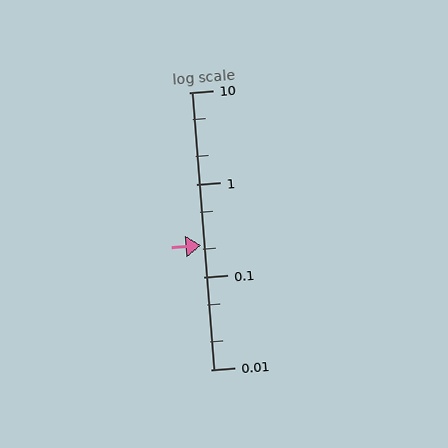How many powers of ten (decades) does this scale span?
The scale spans 3 decades, from 0.01 to 10.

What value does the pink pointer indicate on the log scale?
The pointer indicates approximately 0.22.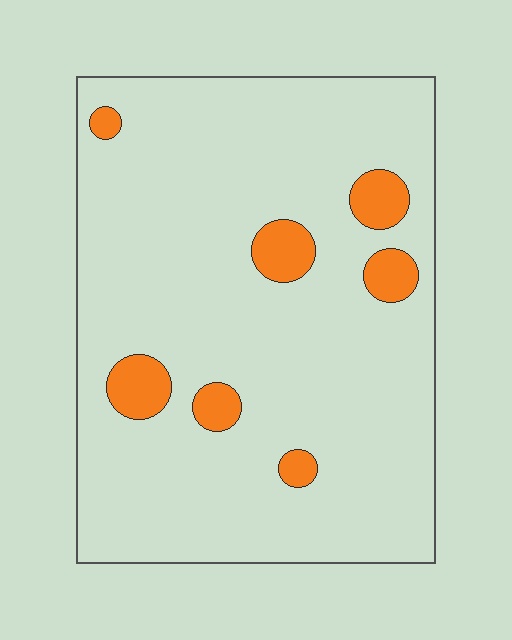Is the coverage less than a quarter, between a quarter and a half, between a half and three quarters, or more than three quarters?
Less than a quarter.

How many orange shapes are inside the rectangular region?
7.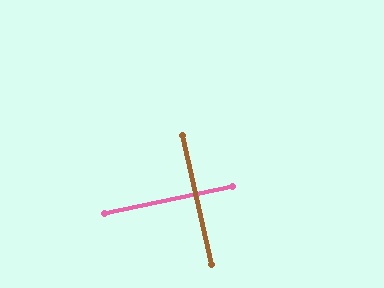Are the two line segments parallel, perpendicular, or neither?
Perpendicular — they meet at approximately 90°.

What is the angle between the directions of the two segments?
Approximately 90 degrees.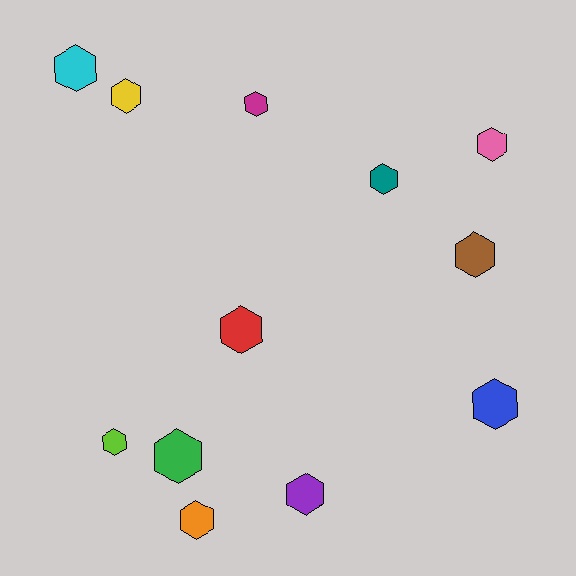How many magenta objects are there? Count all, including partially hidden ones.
There is 1 magenta object.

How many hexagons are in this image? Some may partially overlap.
There are 12 hexagons.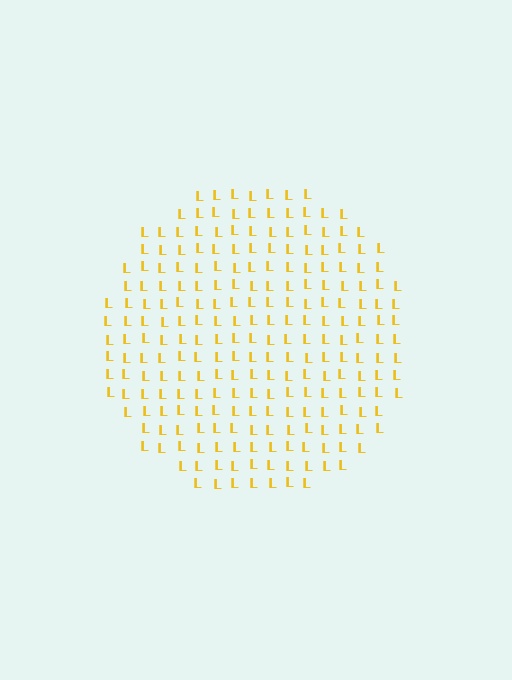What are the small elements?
The small elements are letter L's.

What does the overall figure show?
The overall figure shows a circle.